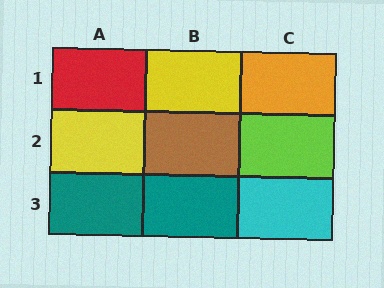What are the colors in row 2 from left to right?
Yellow, brown, lime.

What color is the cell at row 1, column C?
Orange.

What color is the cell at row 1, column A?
Red.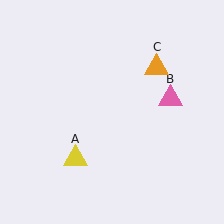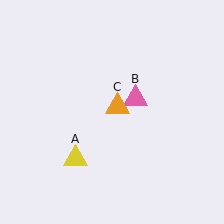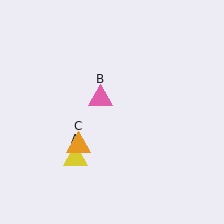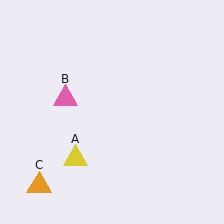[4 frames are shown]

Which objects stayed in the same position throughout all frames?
Yellow triangle (object A) remained stationary.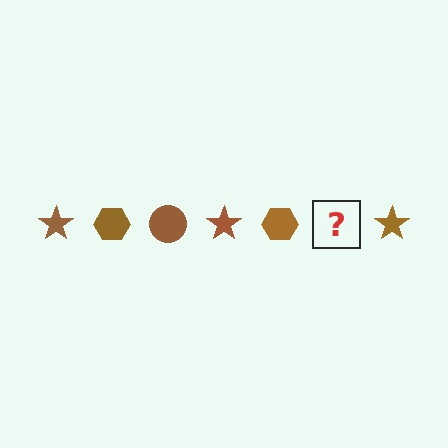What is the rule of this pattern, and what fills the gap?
The rule is that the pattern cycles through star, hexagon, circle shapes in brown. The gap should be filled with a brown circle.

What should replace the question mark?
The question mark should be replaced with a brown circle.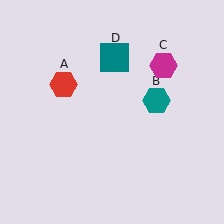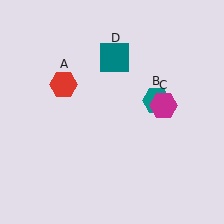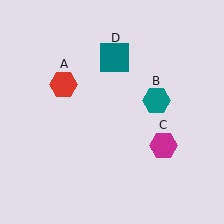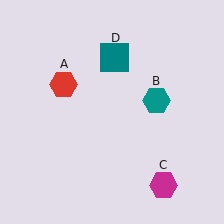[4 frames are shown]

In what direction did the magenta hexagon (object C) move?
The magenta hexagon (object C) moved down.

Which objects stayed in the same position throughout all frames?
Red hexagon (object A) and teal hexagon (object B) and teal square (object D) remained stationary.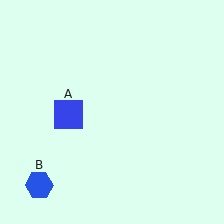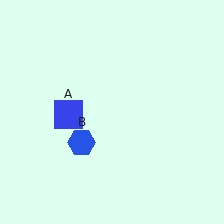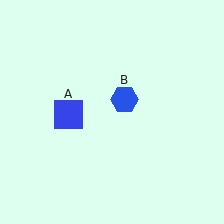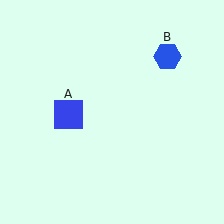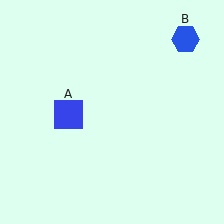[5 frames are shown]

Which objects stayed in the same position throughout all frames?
Blue square (object A) remained stationary.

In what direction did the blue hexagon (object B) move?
The blue hexagon (object B) moved up and to the right.